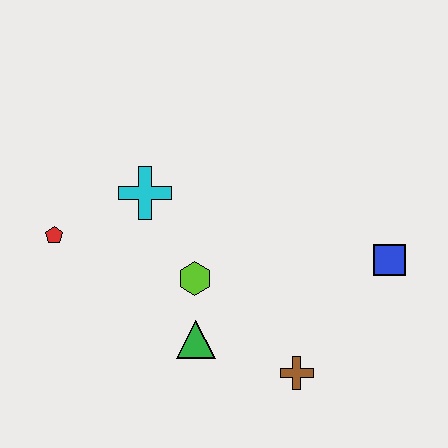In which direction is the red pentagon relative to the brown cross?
The red pentagon is to the left of the brown cross.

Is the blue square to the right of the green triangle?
Yes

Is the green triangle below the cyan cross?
Yes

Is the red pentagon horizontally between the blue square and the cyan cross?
No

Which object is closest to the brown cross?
The green triangle is closest to the brown cross.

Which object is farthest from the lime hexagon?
The blue square is farthest from the lime hexagon.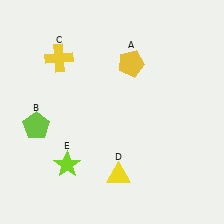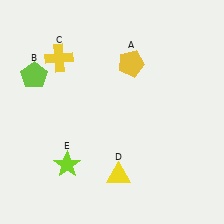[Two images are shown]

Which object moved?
The lime pentagon (B) moved up.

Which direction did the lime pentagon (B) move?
The lime pentagon (B) moved up.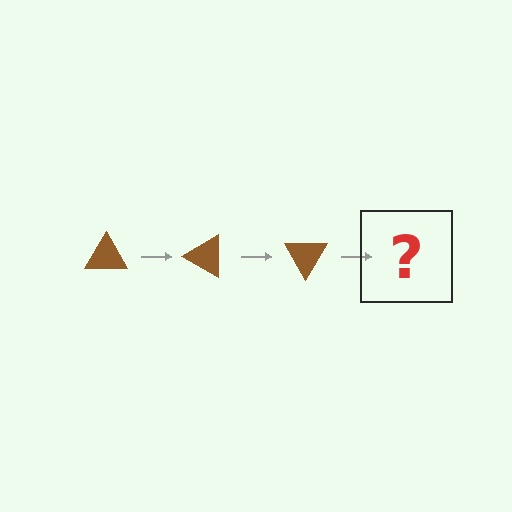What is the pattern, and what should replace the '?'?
The pattern is that the triangle rotates 30 degrees each step. The '?' should be a brown triangle rotated 90 degrees.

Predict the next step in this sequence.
The next step is a brown triangle rotated 90 degrees.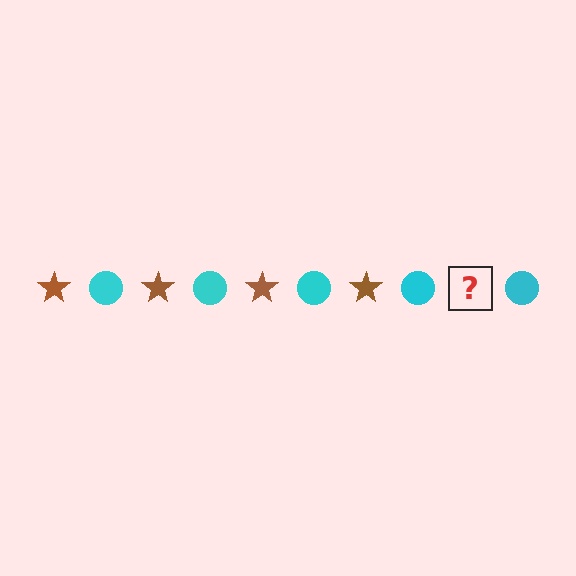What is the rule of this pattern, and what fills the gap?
The rule is that the pattern alternates between brown star and cyan circle. The gap should be filled with a brown star.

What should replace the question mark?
The question mark should be replaced with a brown star.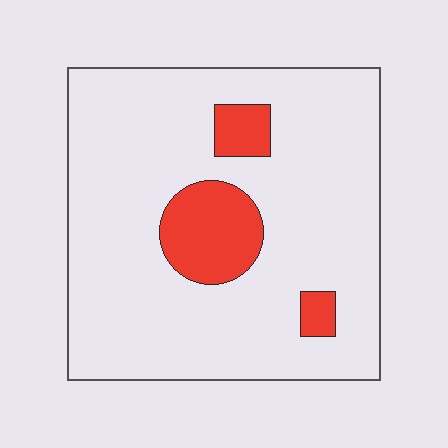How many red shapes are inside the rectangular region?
3.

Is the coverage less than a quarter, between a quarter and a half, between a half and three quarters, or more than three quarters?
Less than a quarter.